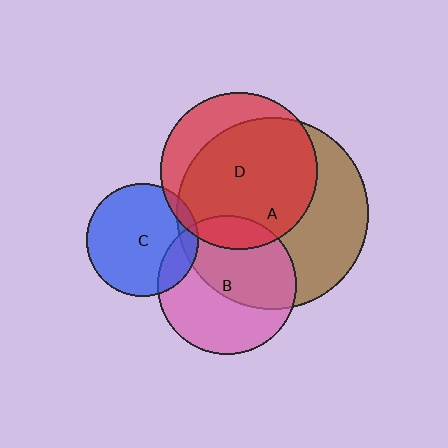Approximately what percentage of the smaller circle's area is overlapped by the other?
Approximately 50%.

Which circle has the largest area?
Circle A (brown).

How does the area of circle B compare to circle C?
Approximately 1.5 times.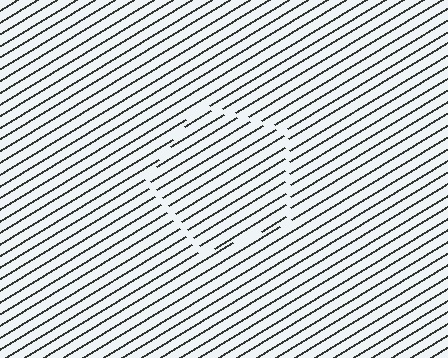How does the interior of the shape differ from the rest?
The interior of the shape contains the same grating, shifted by half a period — the contour is defined by the phase discontinuity where line-ends from the inner and outer gratings abut.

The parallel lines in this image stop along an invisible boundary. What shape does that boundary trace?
An illusory pentagon. The interior of the shape contains the same grating, shifted by half a period — the contour is defined by the phase discontinuity where line-ends from the inner and outer gratings abut.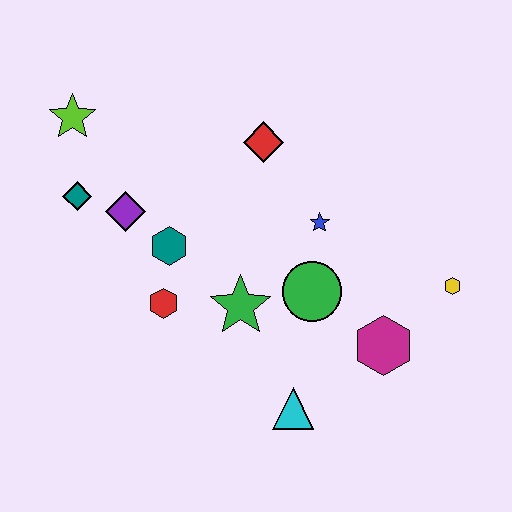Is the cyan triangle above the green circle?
No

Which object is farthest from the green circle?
The lime star is farthest from the green circle.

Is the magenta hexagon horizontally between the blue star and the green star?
No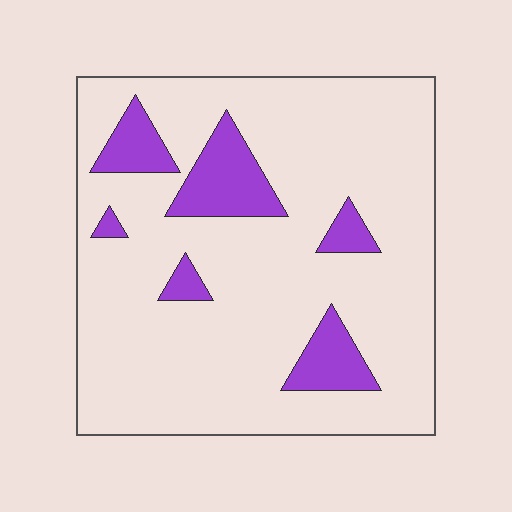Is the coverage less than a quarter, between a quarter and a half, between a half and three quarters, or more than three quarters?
Less than a quarter.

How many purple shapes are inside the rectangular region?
6.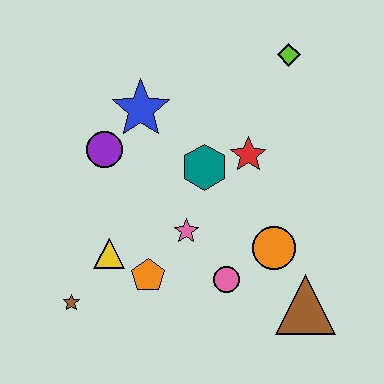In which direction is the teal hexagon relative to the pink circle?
The teal hexagon is above the pink circle.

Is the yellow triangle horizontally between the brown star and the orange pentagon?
Yes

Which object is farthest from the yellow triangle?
The lime diamond is farthest from the yellow triangle.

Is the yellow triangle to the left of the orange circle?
Yes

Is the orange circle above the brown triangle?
Yes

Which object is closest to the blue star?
The purple circle is closest to the blue star.